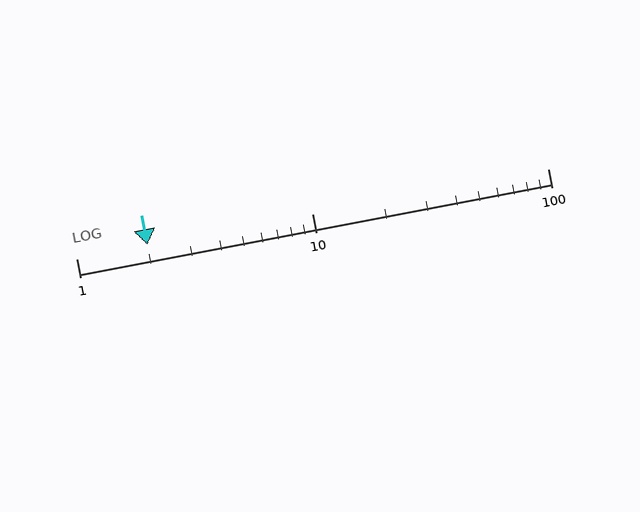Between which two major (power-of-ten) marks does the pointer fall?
The pointer is between 1 and 10.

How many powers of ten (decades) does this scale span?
The scale spans 2 decades, from 1 to 100.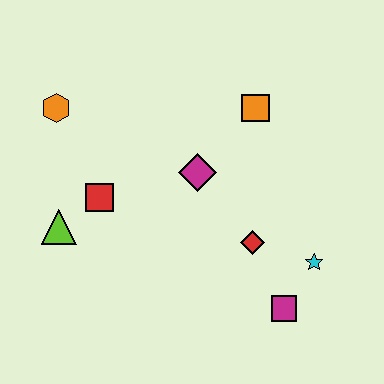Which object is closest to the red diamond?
The cyan star is closest to the red diamond.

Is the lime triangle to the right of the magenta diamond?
No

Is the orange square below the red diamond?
No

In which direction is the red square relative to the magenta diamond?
The red square is to the left of the magenta diamond.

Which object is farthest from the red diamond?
The orange hexagon is farthest from the red diamond.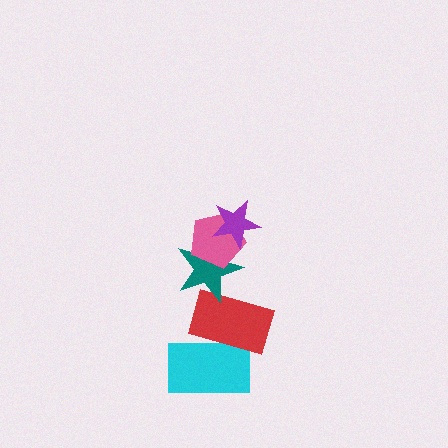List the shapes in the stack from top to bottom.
From top to bottom: the purple star, the pink pentagon, the teal star, the red rectangle, the cyan rectangle.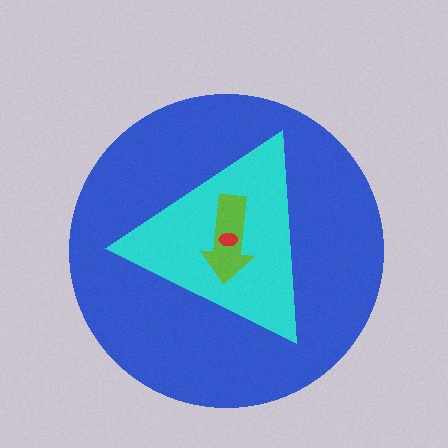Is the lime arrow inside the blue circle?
Yes.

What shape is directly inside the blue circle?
The cyan triangle.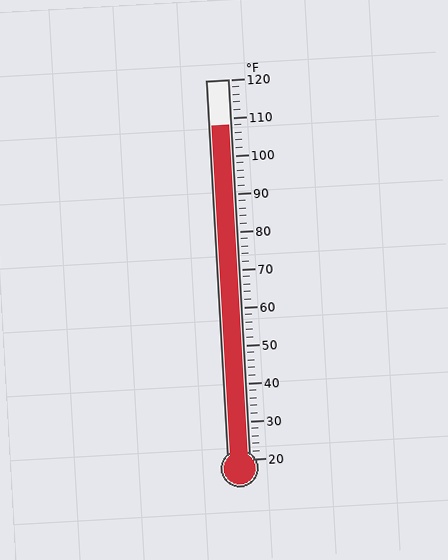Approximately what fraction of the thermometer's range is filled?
The thermometer is filled to approximately 90% of its range.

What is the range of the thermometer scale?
The thermometer scale ranges from 20°F to 120°F.